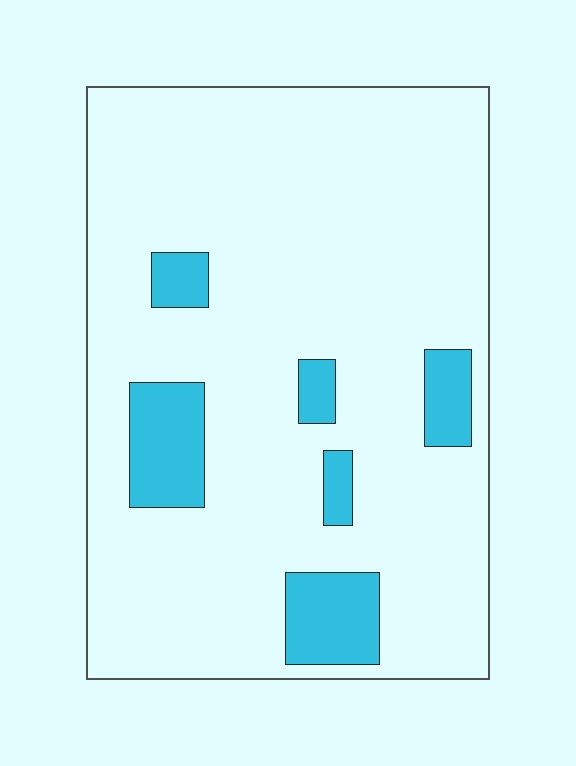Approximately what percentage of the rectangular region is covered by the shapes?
Approximately 15%.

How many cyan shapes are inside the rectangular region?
6.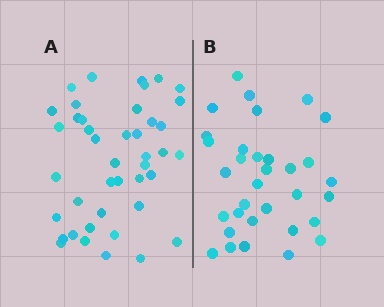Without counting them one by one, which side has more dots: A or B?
Region A (the left region) has more dots.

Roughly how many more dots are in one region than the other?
Region A has roughly 8 or so more dots than region B.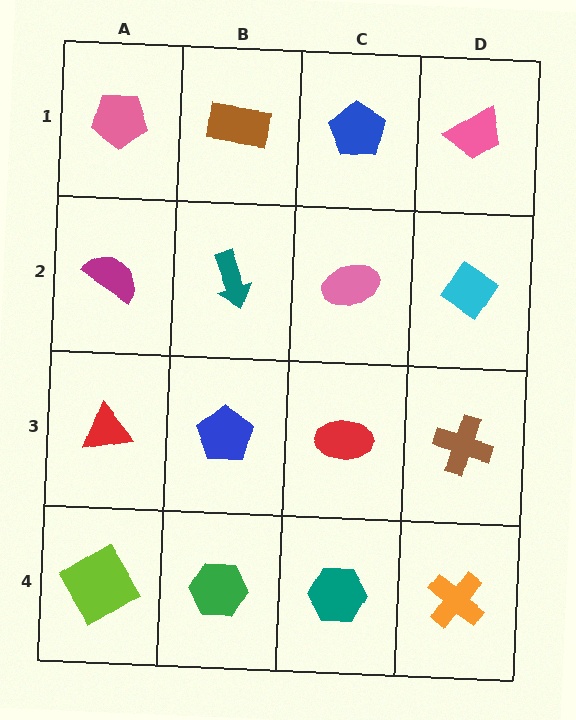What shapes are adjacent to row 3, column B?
A teal arrow (row 2, column B), a green hexagon (row 4, column B), a red triangle (row 3, column A), a red ellipse (row 3, column C).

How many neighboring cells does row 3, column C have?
4.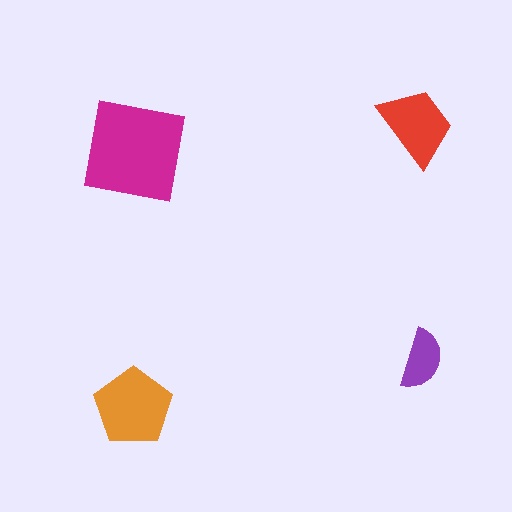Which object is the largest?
The magenta square.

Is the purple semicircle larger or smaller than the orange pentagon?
Smaller.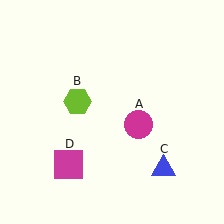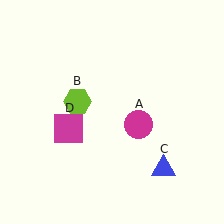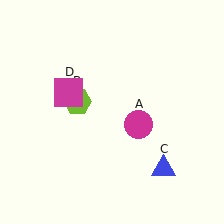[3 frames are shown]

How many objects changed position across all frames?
1 object changed position: magenta square (object D).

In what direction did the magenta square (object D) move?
The magenta square (object D) moved up.